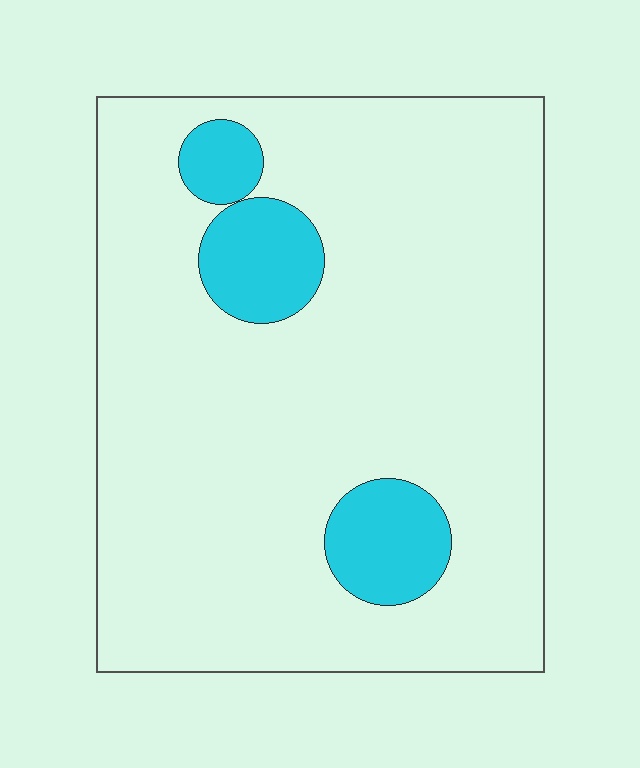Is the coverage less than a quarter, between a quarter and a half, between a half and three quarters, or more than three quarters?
Less than a quarter.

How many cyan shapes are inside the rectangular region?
3.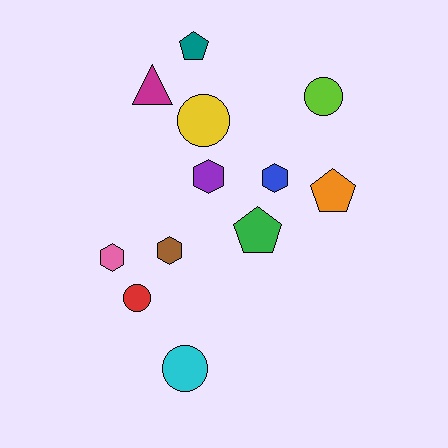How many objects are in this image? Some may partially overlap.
There are 12 objects.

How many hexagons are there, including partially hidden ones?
There are 4 hexagons.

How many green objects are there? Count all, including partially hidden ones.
There is 1 green object.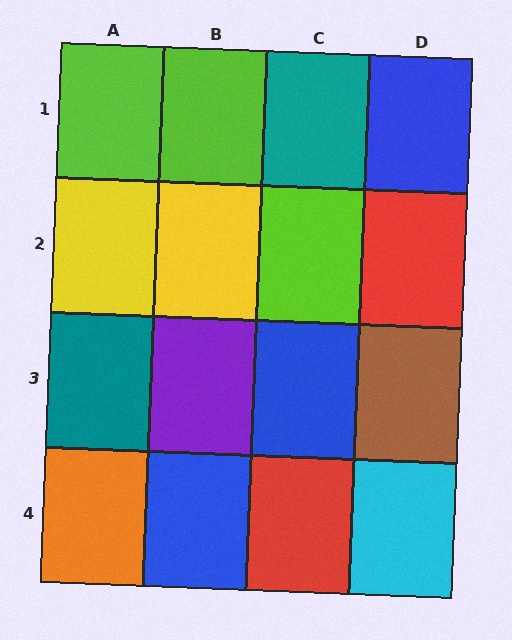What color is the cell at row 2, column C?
Lime.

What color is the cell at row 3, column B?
Purple.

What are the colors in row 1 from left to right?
Lime, lime, teal, blue.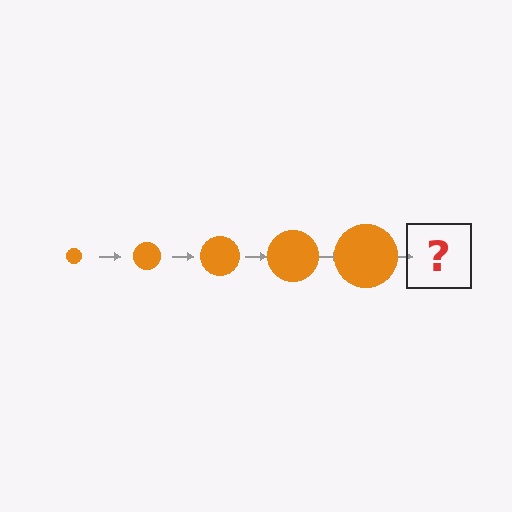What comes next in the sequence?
The next element should be an orange circle, larger than the previous one.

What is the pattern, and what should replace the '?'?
The pattern is that the circle gets progressively larger each step. The '?' should be an orange circle, larger than the previous one.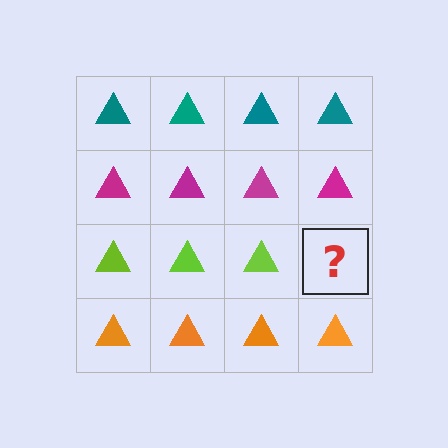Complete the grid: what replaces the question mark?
The question mark should be replaced with a lime triangle.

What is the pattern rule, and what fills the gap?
The rule is that each row has a consistent color. The gap should be filled with a lime triangle.